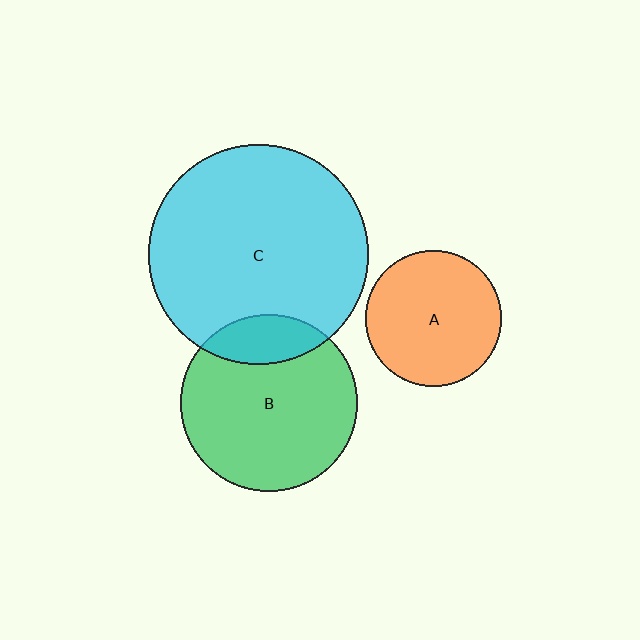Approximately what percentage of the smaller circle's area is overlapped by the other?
Approximately 20%.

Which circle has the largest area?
Circle C (cyan).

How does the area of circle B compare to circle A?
Approximately 1.7 times.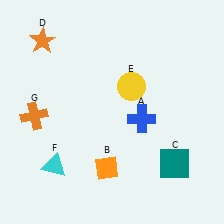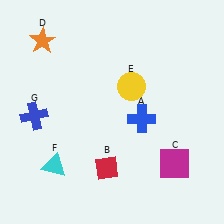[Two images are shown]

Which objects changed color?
B changed from orange to red. C changed from teal to magenta. G changed from orange to blue.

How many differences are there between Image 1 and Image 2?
There are 3 differences between the two images.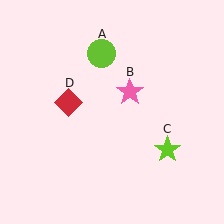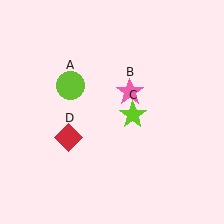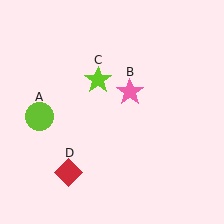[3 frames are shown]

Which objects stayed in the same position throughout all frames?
Pink star (object B) remained stationary.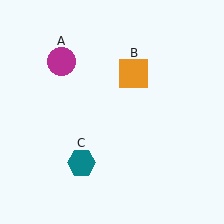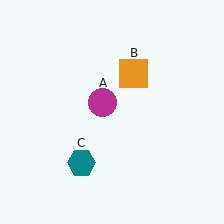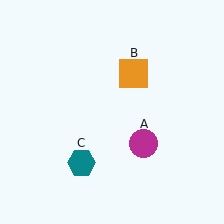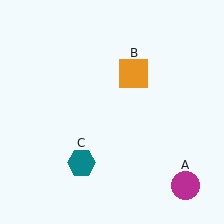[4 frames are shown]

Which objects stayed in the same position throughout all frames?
Orange square (object B) and teal hexagon (object C) remained stationary.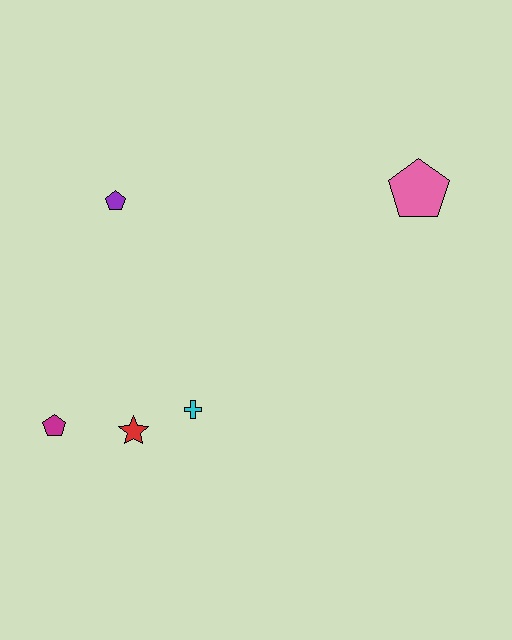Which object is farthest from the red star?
The pink pentagon is farthest from the red star.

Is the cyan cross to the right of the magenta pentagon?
Yes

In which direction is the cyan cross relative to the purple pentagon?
The cyan cross is below the purple pentagon.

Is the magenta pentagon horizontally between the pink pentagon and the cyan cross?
No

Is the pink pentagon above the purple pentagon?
Yes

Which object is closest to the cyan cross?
The red star is closest to the cyan cross.